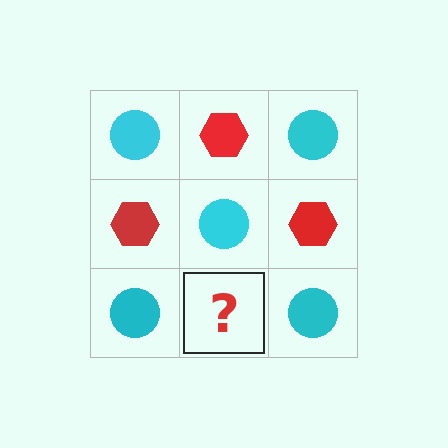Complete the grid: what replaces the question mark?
The question mark should be replaced with a red hexagon.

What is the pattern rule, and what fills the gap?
The rule is that it alternates cyan circle and red hexagon in a checkerboard pattern. The gap should be filled with a red hexagon.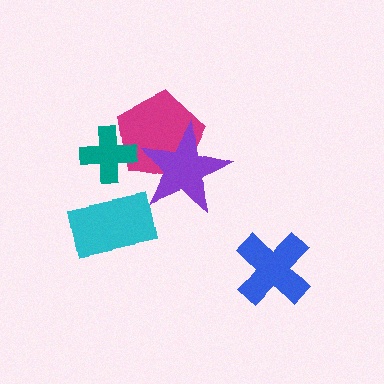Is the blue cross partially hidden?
No, no other shape covers it.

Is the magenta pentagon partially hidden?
Yes, it is partially covered by another shape.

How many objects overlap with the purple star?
1 object overlaps with the purple star.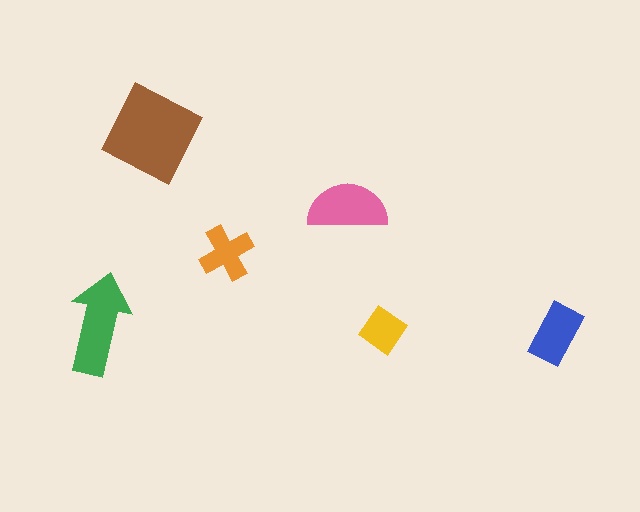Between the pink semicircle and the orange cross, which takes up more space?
The pink semicircle.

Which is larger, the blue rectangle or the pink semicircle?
The pink semicircle.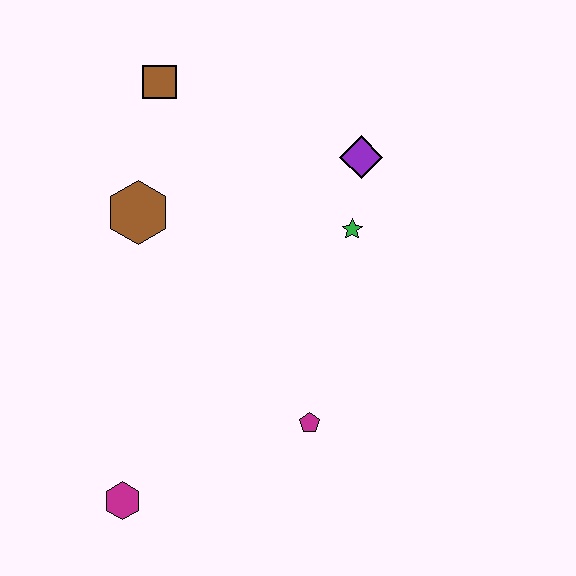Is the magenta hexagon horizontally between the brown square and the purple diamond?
No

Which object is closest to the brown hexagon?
The brown square is closest to the brown hexagon.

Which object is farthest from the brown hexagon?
The magenta hexagon is farthest from the brown hexagon.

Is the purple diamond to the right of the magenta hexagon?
Yes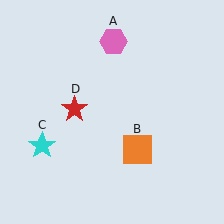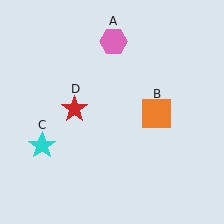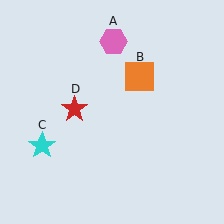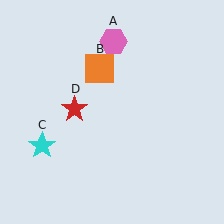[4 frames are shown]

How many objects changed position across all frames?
1 object changed position: orange square (object B).